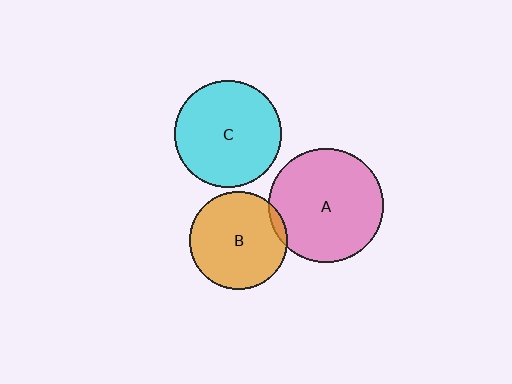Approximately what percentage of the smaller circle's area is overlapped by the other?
Approximately 5%.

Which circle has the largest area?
Circle A (pink).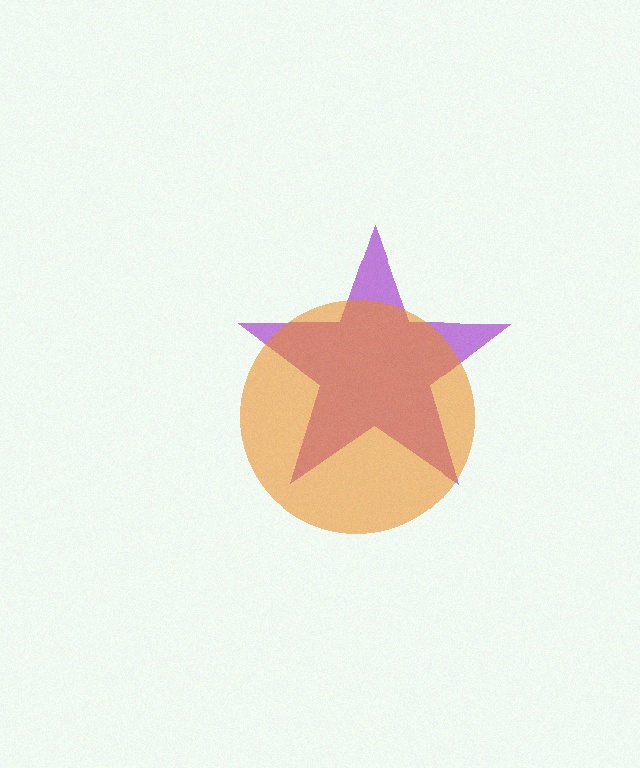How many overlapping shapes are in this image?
There are 2 overlapping shapes in the image.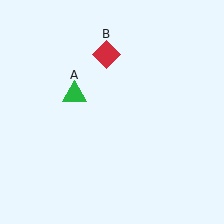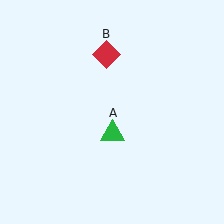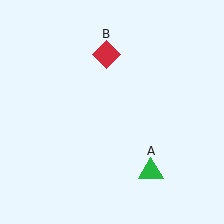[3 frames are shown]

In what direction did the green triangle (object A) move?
The green triangle (object A) moved down and to the right.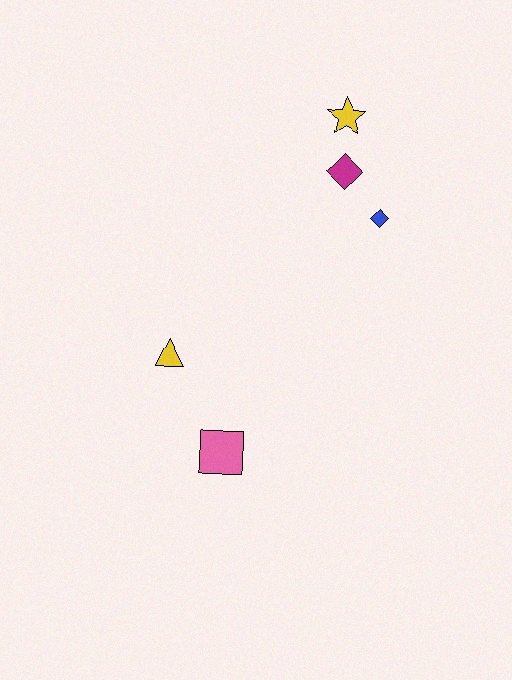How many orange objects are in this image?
There are no orange objects.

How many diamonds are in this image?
There are 2 diamonds.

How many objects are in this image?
There are 5 objects.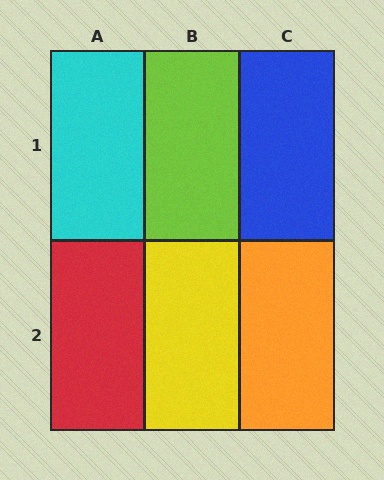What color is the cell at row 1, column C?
Blue.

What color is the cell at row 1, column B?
Lime.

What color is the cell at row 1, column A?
Cyan.